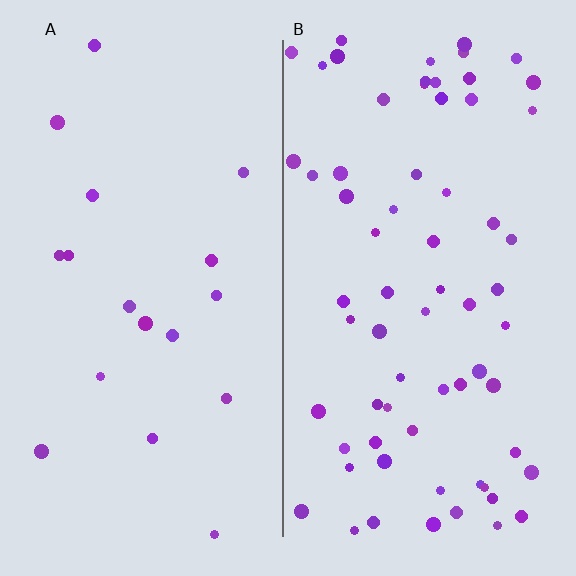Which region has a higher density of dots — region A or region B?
B (the right).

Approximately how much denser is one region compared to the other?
Approximately 3.8× — region B over region A.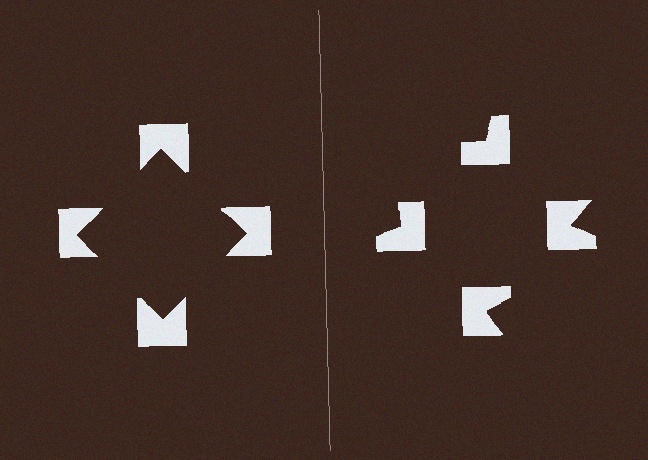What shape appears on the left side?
An illusory square.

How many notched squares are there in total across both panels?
8 — 4 on each side.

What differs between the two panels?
The notched squares are positioned identically on both sides; only the wedge orientations differ. On the left they align to a square; on the right they are misaligned.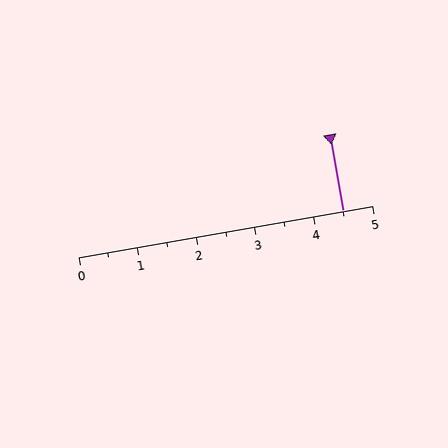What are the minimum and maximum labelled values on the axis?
The axis runs from 0 to 5.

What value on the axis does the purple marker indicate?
The marker indicates approximately 4.5.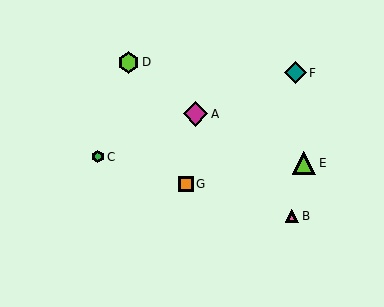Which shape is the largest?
The magenta diamond (labeled A) is the largest.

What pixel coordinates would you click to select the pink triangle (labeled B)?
Click at (292, 216) to select the pink triangle B.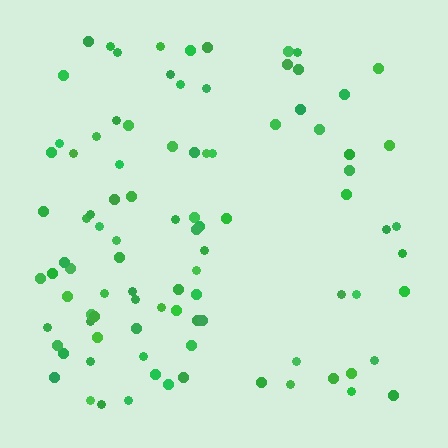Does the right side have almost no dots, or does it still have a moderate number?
Still a moderate number, just noticeably fewer than the left.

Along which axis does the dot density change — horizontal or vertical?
Horizontal.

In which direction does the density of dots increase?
From right to left, with the left side densest.